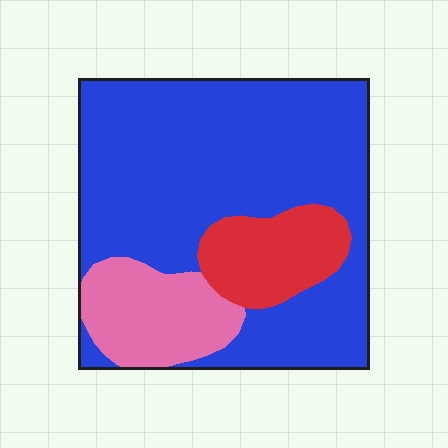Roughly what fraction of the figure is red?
Red covers roughly 15% of the figure.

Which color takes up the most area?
Blue, at roughly 70%.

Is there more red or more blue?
Blue.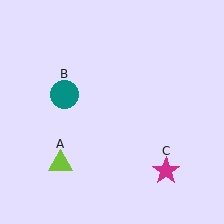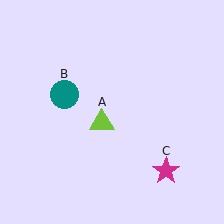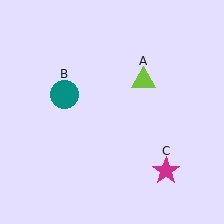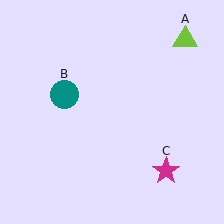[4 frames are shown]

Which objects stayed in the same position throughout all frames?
Teal circle (object B) and magenta star (object C) remained stationary.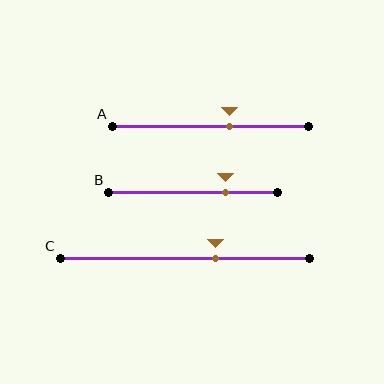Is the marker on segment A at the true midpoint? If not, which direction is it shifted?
No, the marker on segment A is shifted to the right by about 9% of the segment length.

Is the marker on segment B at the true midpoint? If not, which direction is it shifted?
No, the marker on segment B is shifted to the right by about 19% of the segment length.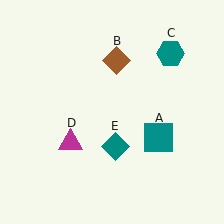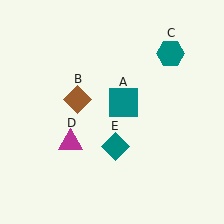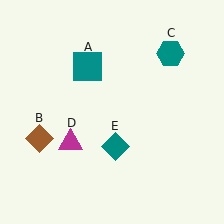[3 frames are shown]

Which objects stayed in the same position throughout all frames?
Teal hexagon (object C) and magenta triangle (object D) and teal diamond (object E) remained stationary.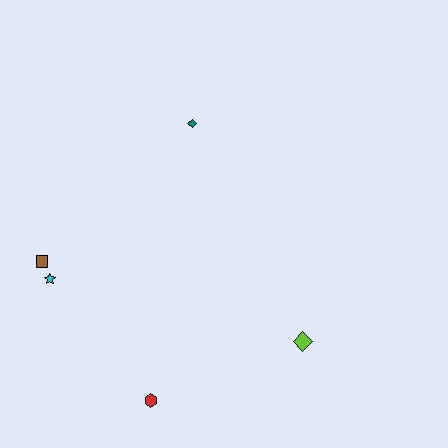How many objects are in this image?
There are 5 objects.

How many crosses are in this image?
There are no crosses.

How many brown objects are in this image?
There is 1 brown object.